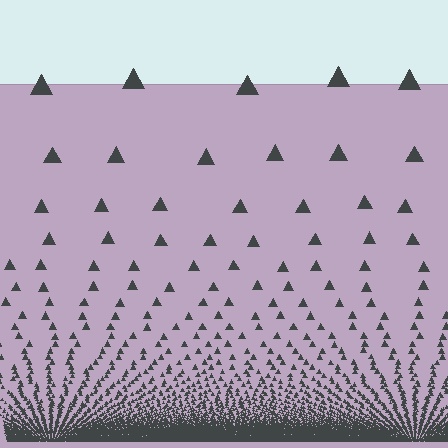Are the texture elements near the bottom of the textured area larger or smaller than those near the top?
Smaller. The gradient is inverted — elements near the bottom are smaller and denser.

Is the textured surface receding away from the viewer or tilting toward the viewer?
The surface appears to tilt toward the viewer. Texture elements get larger and sparser toward the top.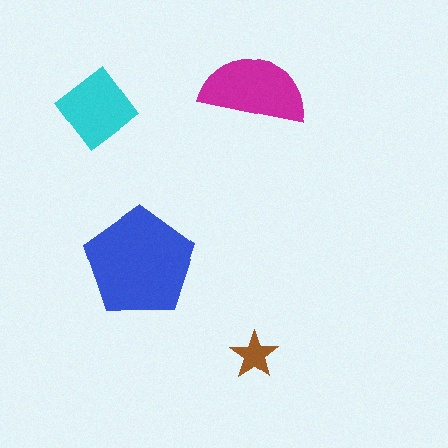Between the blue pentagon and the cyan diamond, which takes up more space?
The blue pentagon.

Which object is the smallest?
The brown star.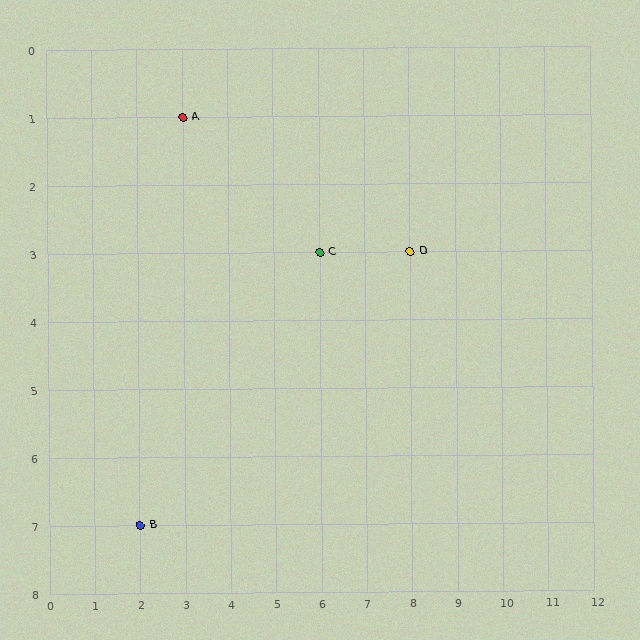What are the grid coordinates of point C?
Point C is at grid coordinates (6, 3).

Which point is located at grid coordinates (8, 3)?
Point D is at (8, 3).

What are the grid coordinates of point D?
Point D is at grid coordinates (8, 3).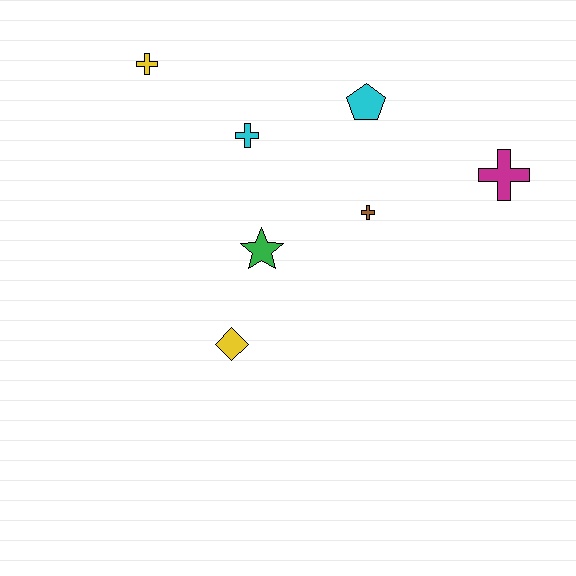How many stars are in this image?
There is 1 star.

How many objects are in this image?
There are 7 objects.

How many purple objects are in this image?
There are no purple objects.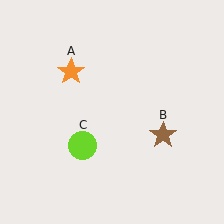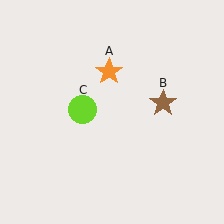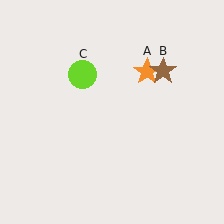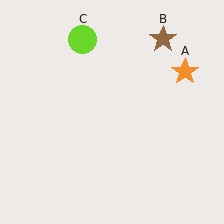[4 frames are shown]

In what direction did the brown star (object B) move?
The brown star (object B) moved up.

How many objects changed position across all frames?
3 objects changed position: orange star (object A), brown star (object B), lime circle (object C).